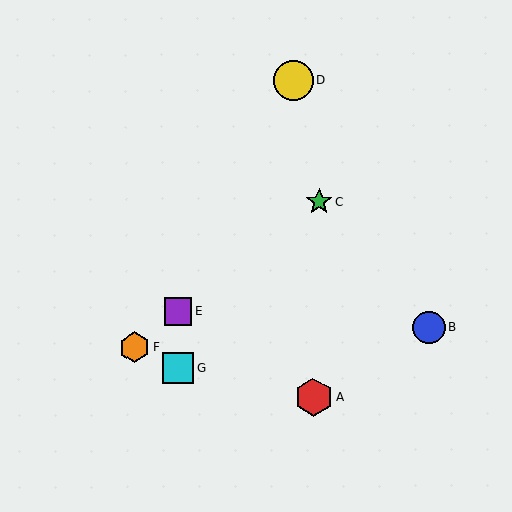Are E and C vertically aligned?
No, E is at x≈178 and C is at x≈319.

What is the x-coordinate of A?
Object A is at x≈313.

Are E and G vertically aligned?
Yes, both are at x≈178.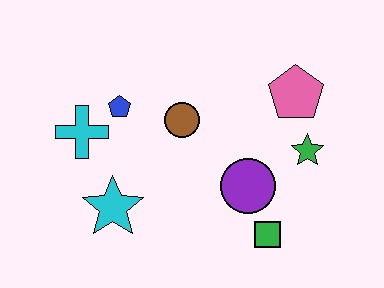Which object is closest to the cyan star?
The cyan cross is closest to the cyan star.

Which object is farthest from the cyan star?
The pink pentagon is farthest from the cyan star.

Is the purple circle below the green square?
No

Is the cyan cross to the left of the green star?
Yes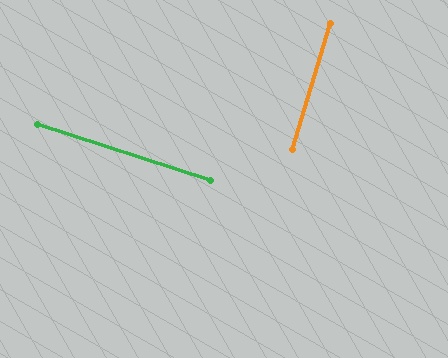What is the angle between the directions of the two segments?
Approximately 88 degrees.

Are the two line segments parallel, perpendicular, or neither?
Perpendicular — they meet at approximately 88°.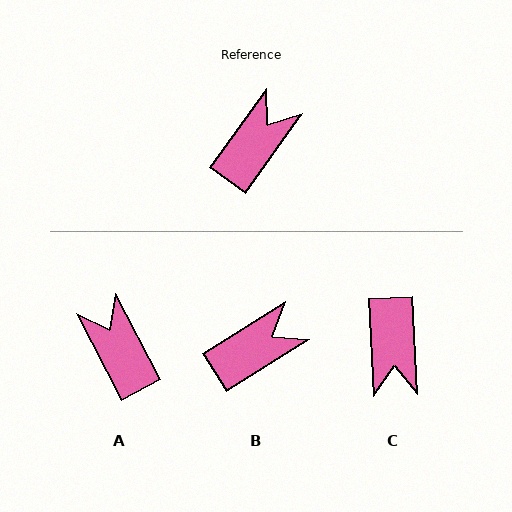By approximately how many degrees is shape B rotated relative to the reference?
Approximately 22 degrees clockwise.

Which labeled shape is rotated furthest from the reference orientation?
C, about 141 degrees away.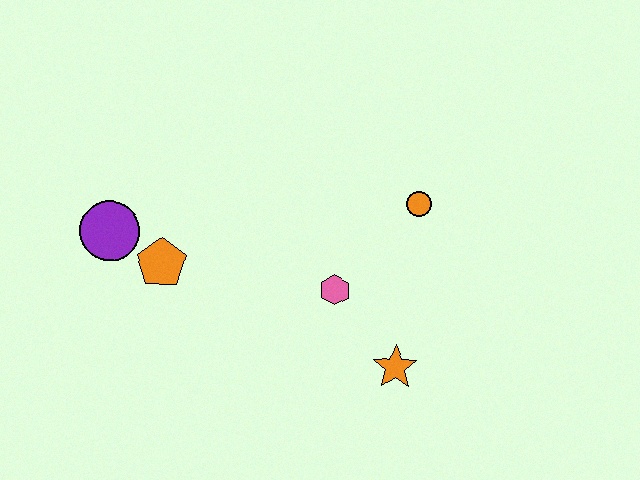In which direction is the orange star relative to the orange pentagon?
The orange star is to the right of the orange pentagon.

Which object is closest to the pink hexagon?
The orange star is closest to the pink hexagon.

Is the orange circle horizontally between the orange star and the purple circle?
No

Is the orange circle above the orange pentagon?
Yes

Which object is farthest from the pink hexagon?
The purple circle is farthest from the pink hexagon.